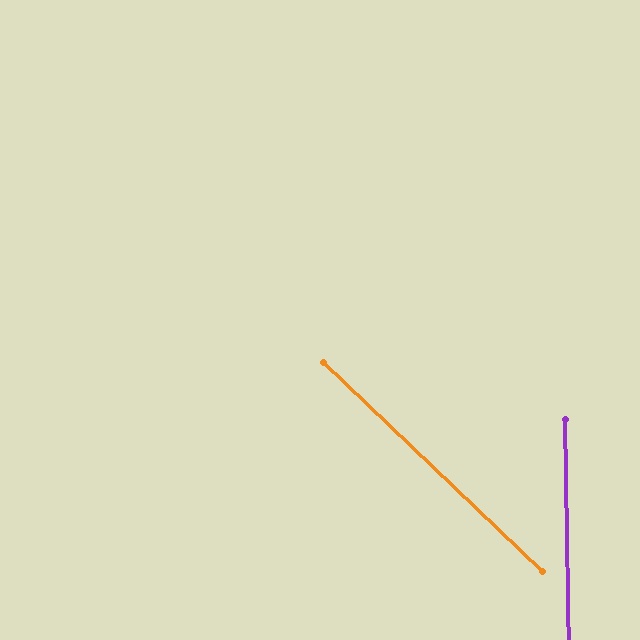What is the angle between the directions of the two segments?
Approximately 45 degrees.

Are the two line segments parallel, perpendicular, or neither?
Neither parallel nor perpendicular — they differ by about 45°.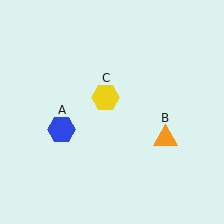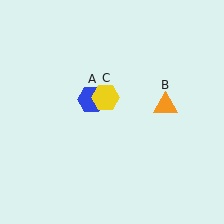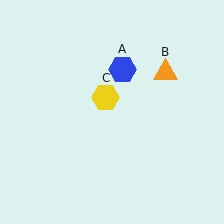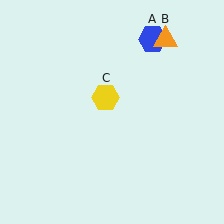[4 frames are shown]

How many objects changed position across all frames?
2 objects changed position: blue hexagon (object A), orange triangle (object B).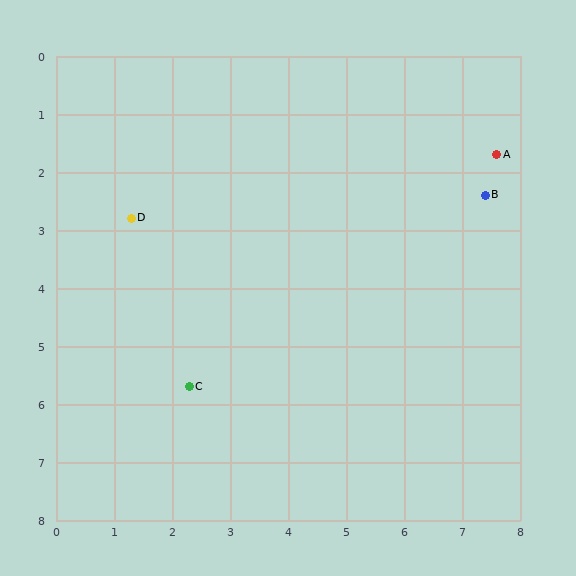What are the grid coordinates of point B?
Point B is at approximately (7.4, 2.4).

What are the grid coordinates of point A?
Point A is at approximately (7.6, 1.7).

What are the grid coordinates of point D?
Point D is at approximately (1.3, 2.8).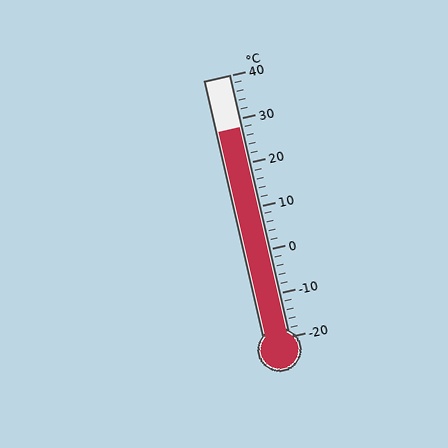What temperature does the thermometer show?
The thermometer shows approximately 28°C.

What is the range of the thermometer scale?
The thermometer scale ranges from -20°C to 40°C.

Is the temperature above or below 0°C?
The temperature is above 0°C.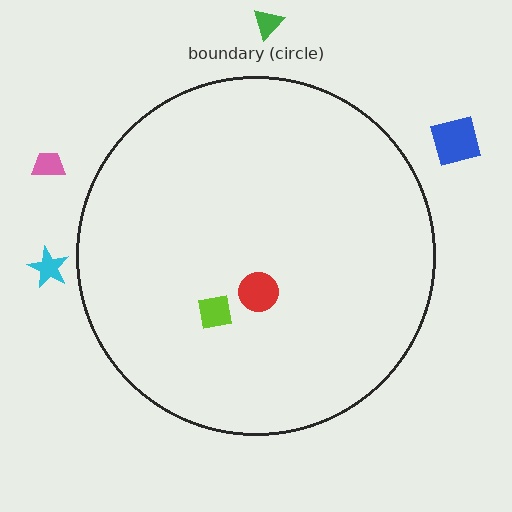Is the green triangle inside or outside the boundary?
Outside.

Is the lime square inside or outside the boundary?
Inside.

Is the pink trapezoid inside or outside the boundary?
Outside.